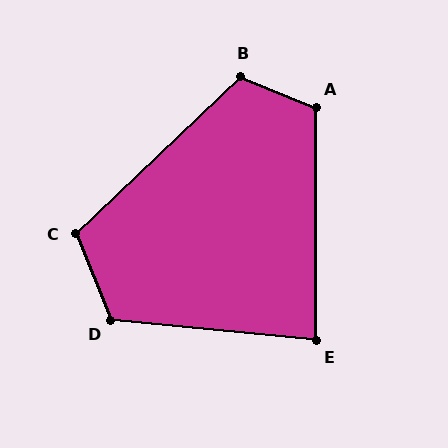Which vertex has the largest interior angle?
D, at approximately 118 degrees.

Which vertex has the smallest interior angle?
E, at approximately 85 degrees.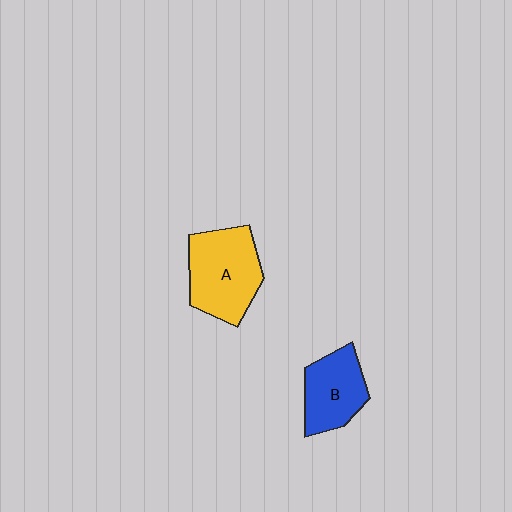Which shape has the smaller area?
Shape B (blue).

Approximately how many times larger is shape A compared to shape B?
Approximately 1.4 times.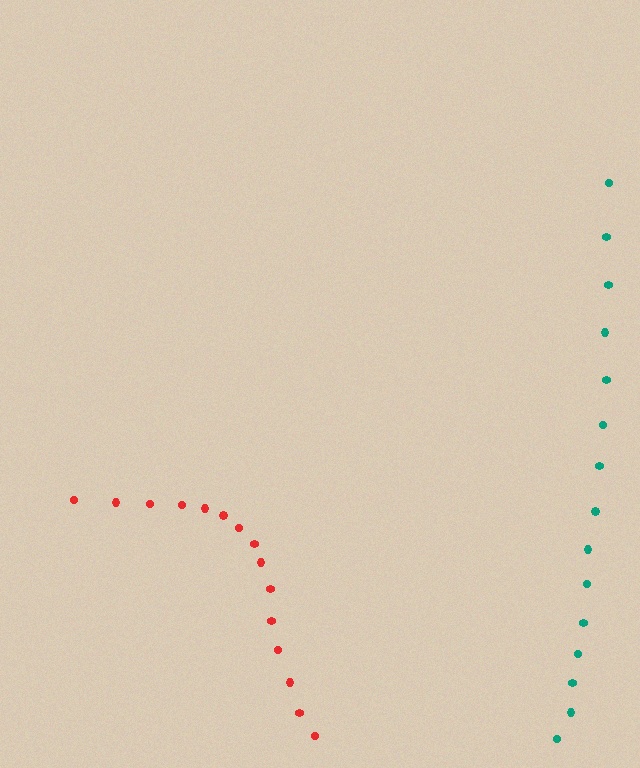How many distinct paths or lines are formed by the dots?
There are 2 distinct paths.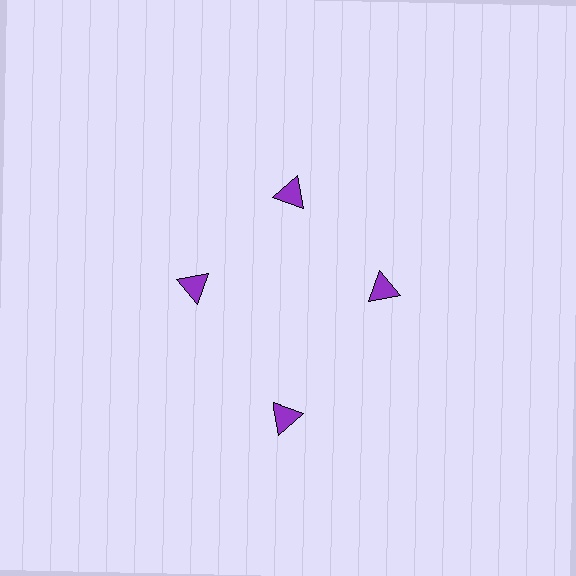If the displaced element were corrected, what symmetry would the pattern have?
It would have 4-fold rotational symmetry — the pattern would map onto itself every 90 degrees.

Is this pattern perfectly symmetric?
No. The 4 purple triangles are arranged in a ring, but one element near the 6 o'clock position is pushed outward from the center, breaking the 4-fold rotational symmetry.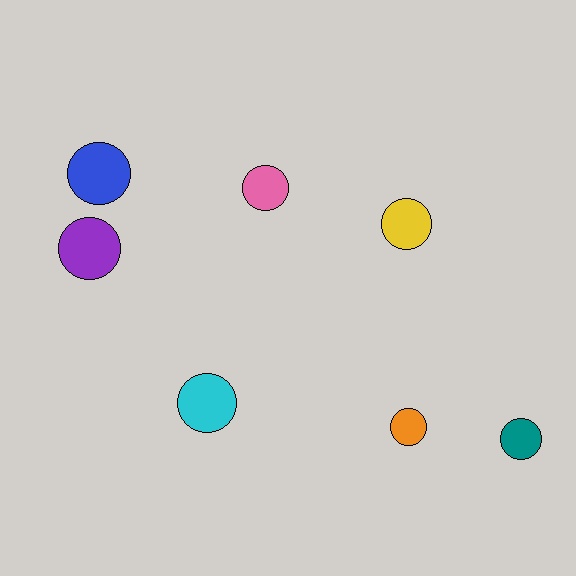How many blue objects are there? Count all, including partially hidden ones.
There is 1 blue object.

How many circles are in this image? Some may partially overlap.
There are 7 circles.